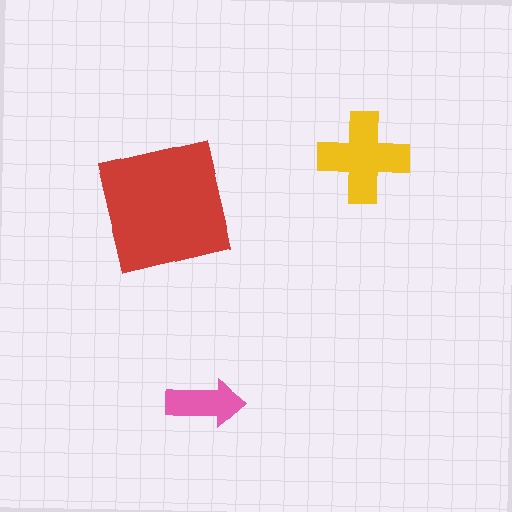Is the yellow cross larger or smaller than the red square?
Smaller.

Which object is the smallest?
The pink arrow.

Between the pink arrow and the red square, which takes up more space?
The red square.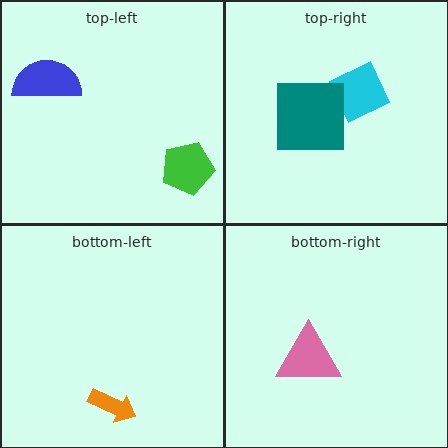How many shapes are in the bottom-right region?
1.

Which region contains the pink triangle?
The bottom-right region.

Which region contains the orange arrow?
The bottom-left region.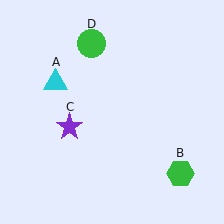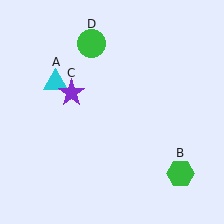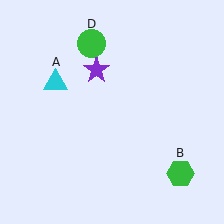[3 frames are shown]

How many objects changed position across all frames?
1 object changed position: purple star (object C).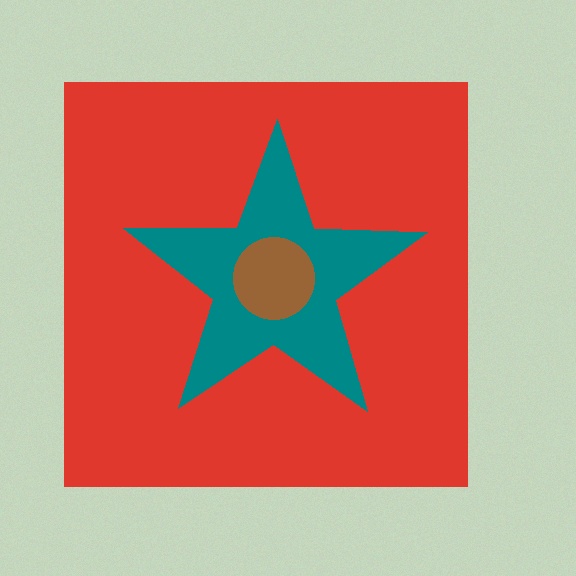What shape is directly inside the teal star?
The brown circle.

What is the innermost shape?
The brown circle.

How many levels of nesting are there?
3.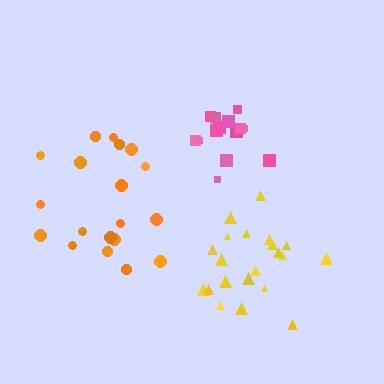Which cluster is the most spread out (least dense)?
Orange.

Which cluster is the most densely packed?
Pink.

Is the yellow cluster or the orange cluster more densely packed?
Yellow.